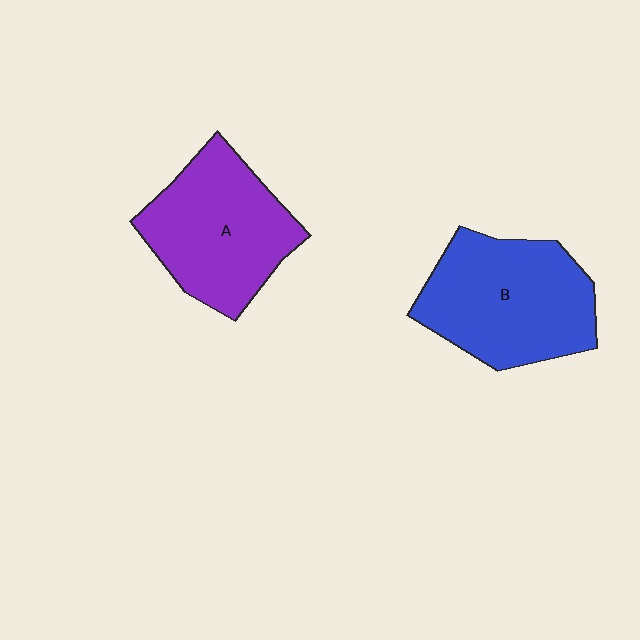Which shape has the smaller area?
Shape A (purple).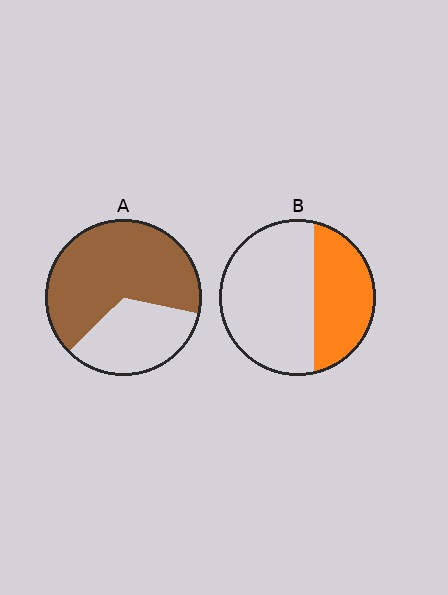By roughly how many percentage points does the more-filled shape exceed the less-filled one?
By roughly 30 percentage points (A over B).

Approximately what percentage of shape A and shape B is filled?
A is approximately 65% and B is approximately 35%.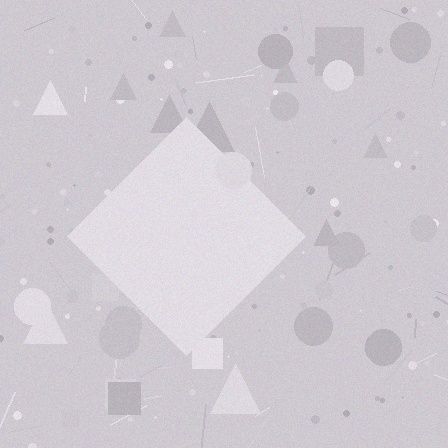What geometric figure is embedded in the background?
A diamond is embedded in the background.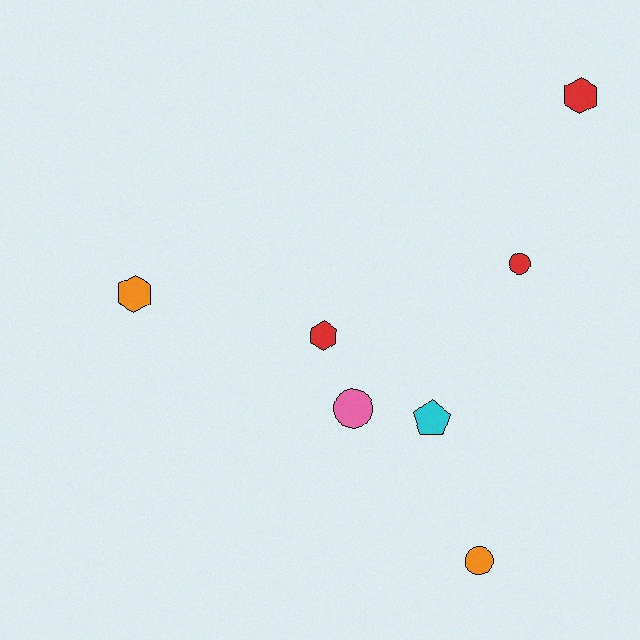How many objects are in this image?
There are 7 objects.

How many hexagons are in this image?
There are 3 hexagons.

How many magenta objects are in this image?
There are no magenta objects.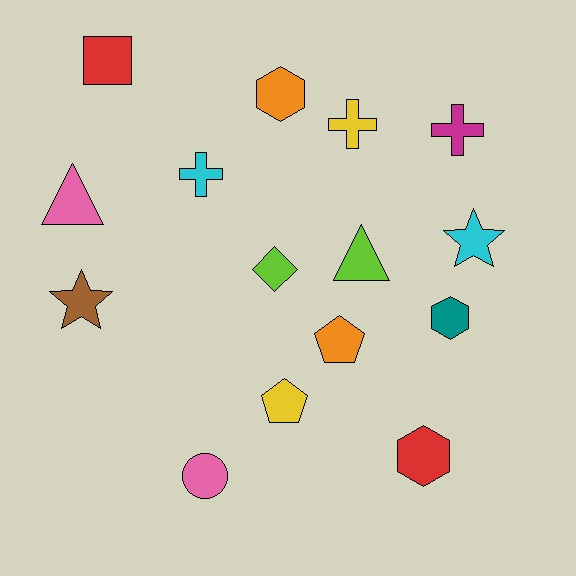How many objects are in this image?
There are 15 objects.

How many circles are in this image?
There is 1 circle.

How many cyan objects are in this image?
There are 2 cyan objects.